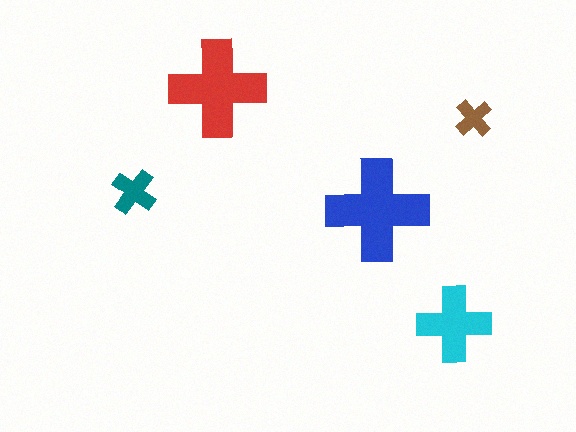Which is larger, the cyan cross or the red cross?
The red one.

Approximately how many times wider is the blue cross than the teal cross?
About 2 times wider.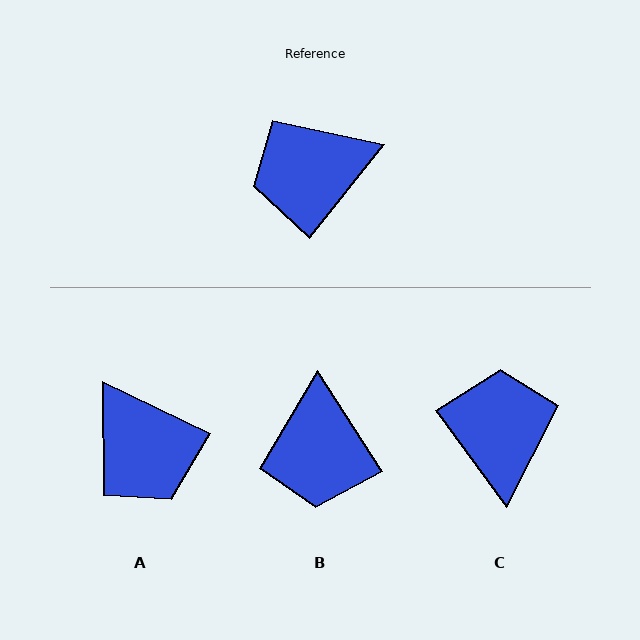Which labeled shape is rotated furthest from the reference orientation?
C, about 105 degrees away.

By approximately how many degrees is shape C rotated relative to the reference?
Approximately 105 degrees clockwise.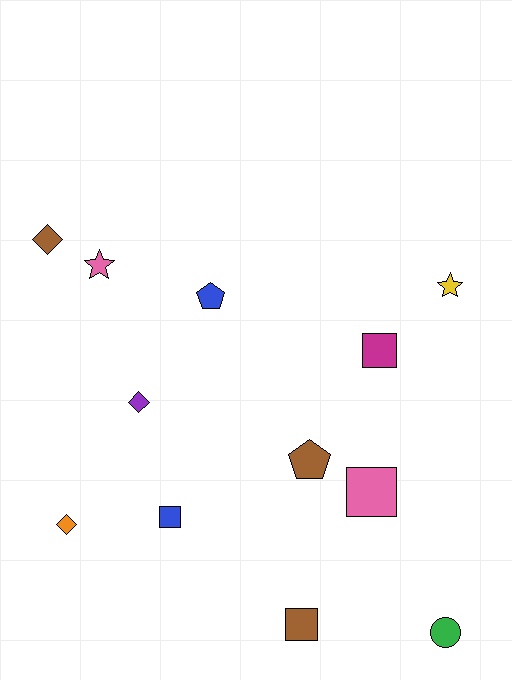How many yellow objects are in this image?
There is 1 yellow object.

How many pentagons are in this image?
There are 2 pentagons.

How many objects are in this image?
There are 12 objects.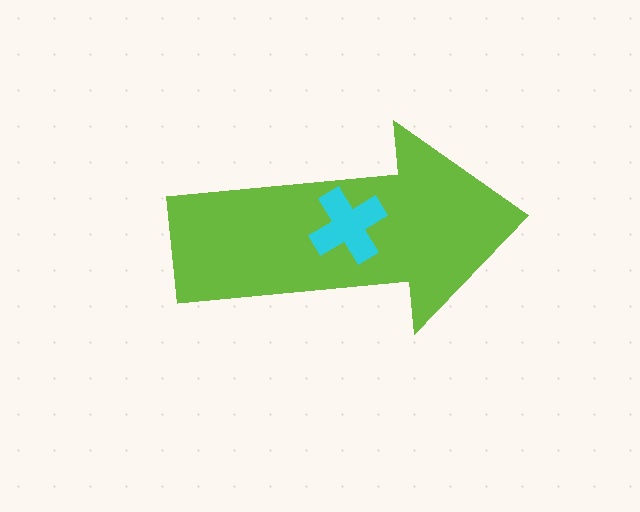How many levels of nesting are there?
2.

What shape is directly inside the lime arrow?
The cyan cross.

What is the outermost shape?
The lime arrow.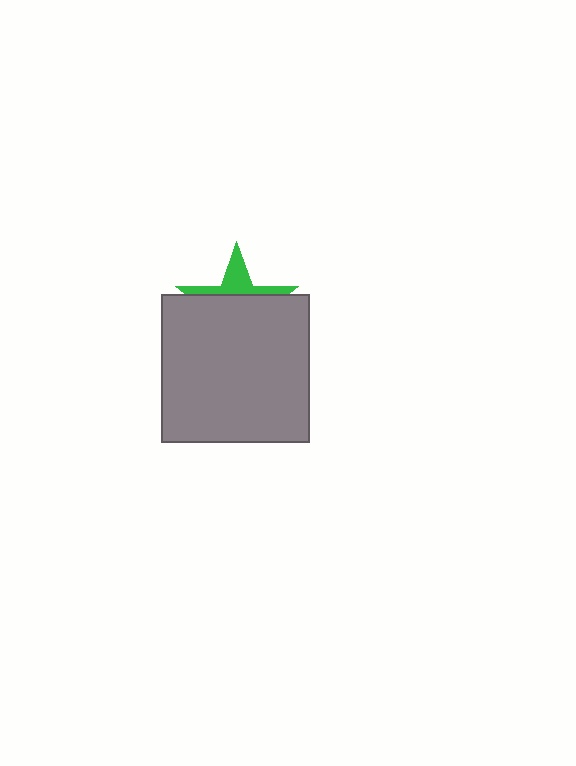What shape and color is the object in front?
The object in front is a gray square.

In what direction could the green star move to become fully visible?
The green star could move up. That would shift it out from behind the gray square entirely.